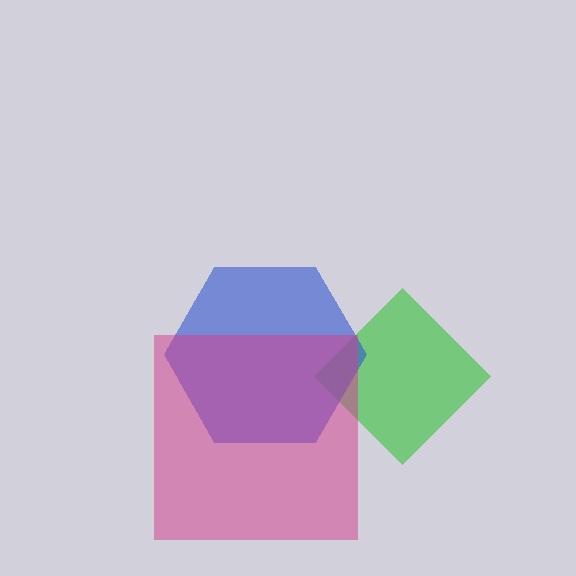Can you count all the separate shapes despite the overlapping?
Yes, there are 3 separate shapes.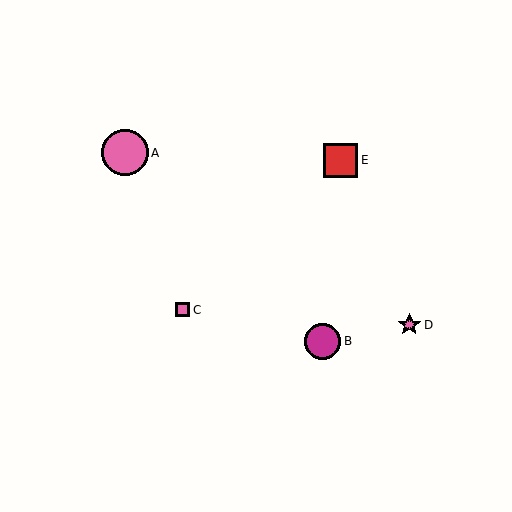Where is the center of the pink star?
The center of the pink star is at (409, 325).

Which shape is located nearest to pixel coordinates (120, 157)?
The pink circle (labeled A) at (125, 153) is nearest to that location.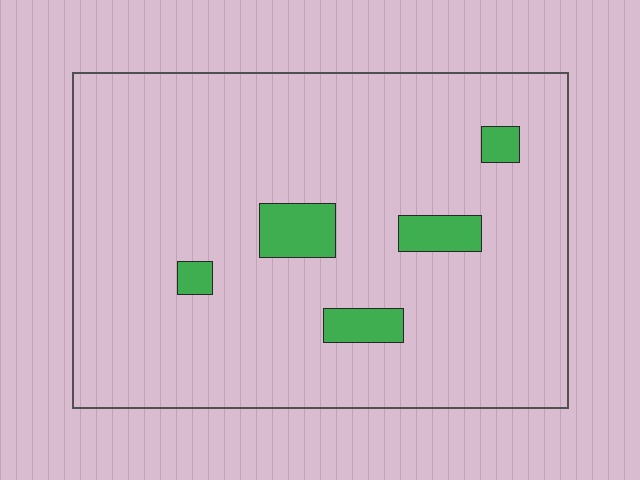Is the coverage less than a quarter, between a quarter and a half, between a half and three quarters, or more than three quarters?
Less than a quarter.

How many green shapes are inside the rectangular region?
5.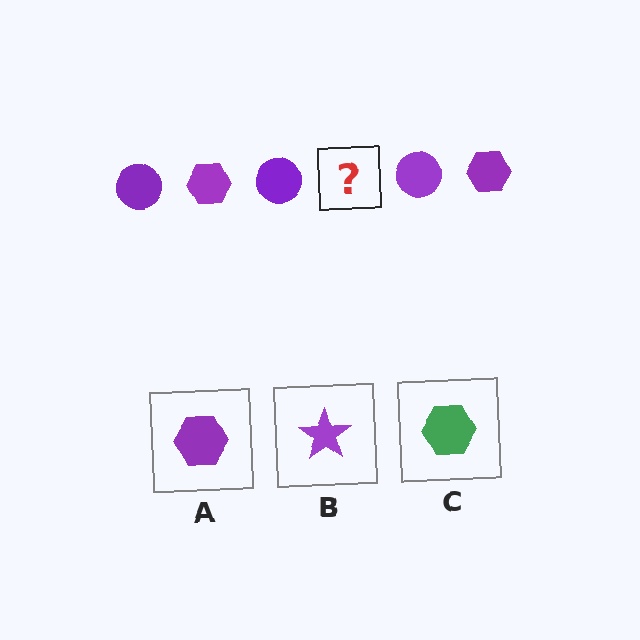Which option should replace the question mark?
Option A.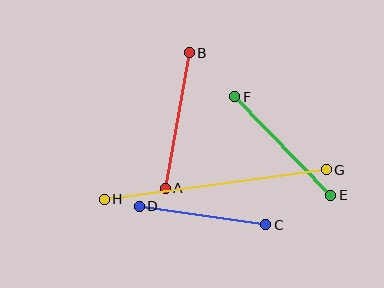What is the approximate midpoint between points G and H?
The midpoint is at approximately (215, 185) pixels.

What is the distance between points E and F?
The distance is approximately 138 pixels.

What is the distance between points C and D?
The distance is approximately 128 pixels.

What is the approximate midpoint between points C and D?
The midpoint is at approximately (202, 216) pixels.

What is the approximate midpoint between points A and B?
The midpoint is at approximately (177, 120) pixels.